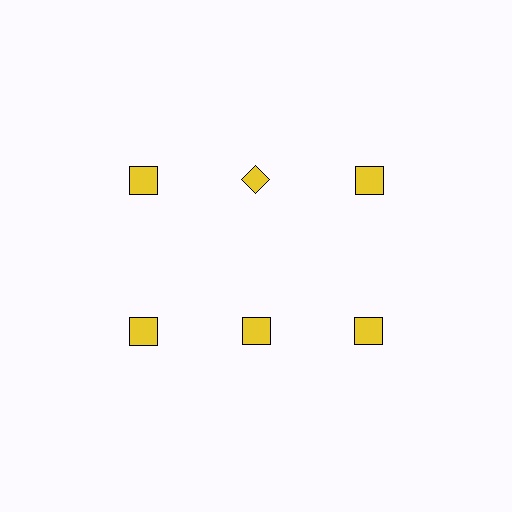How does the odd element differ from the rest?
It has a different shape: diamond instead of square.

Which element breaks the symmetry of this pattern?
The yellow diamond in the top row, second from left column breaks the symmetry. All other shapes are yellow squares.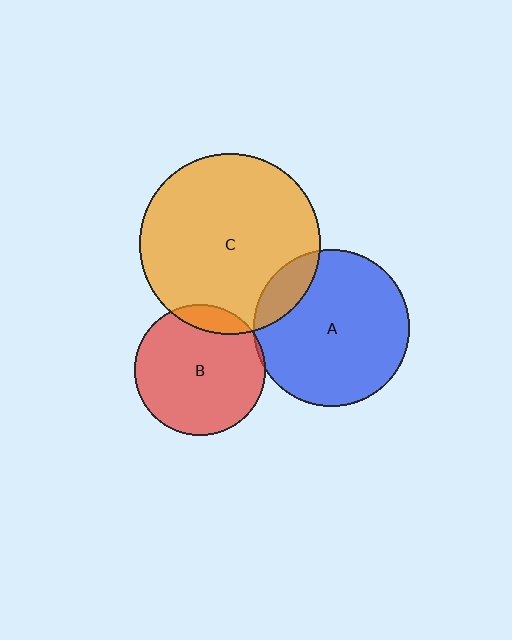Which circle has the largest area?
Circle C (orange).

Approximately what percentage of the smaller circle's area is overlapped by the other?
Approximately 15%.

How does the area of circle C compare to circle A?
Approximately 1.3 times.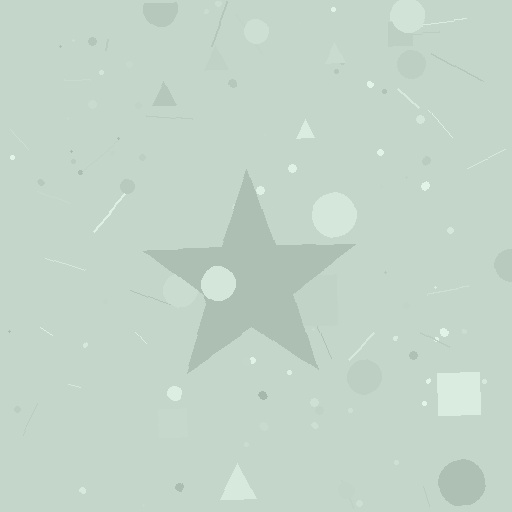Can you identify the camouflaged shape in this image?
The camouflaged shape is a star.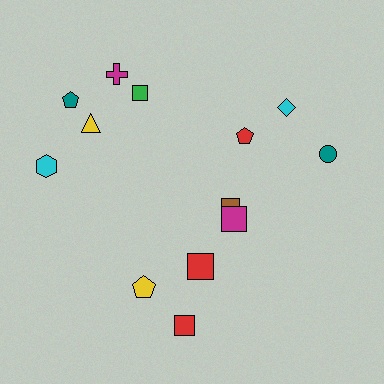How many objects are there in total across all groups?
There are 13 objects.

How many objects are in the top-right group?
There are 3 objects.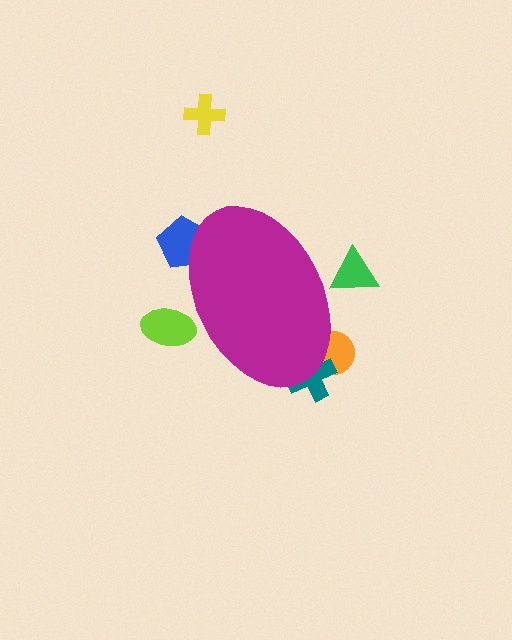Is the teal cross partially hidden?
Yes, the teal cross is partially hidden behind the magenta ellipse.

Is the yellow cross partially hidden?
No, the yellow cross is fully visible.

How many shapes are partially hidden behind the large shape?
5 shapes are partially hidden.